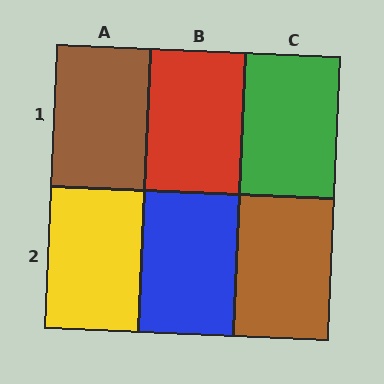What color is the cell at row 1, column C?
Green.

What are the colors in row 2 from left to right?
Yellow, blue, brown.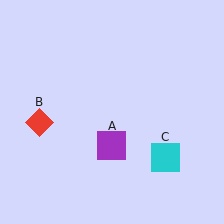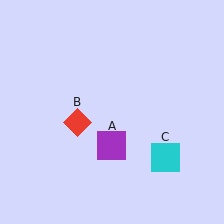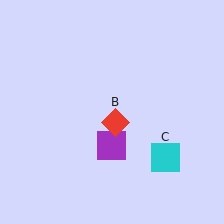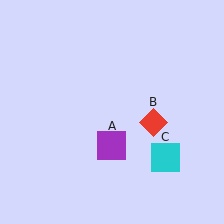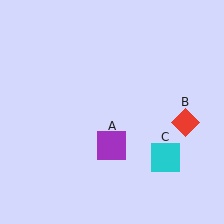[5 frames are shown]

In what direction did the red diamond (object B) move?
The red diamond (object B) moved right.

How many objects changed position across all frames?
1 object changed position: red diamond (object B).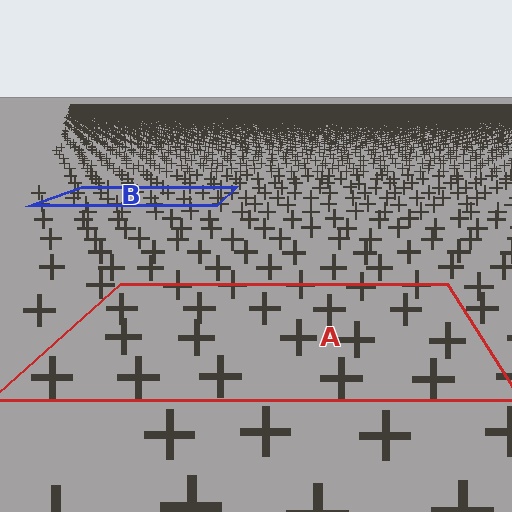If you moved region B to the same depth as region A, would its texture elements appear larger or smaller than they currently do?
They would appear larger. At a closer depth, the same texture elements are projected at a bigger on-screen size.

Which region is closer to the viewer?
Region A is closer. The texture elements there are larger and more spread out.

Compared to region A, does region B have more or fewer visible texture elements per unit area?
Region B has more texture elements per unit area — they are packed more densely because it is farther away.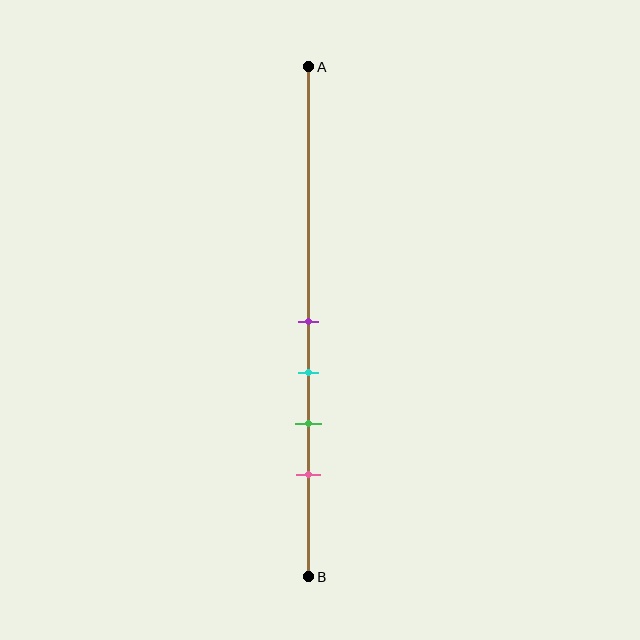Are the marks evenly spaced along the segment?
Yes, the marks are approximately evenly spaced.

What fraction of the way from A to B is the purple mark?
The purple mark is approximately 50% (0.5) of the way from A to B.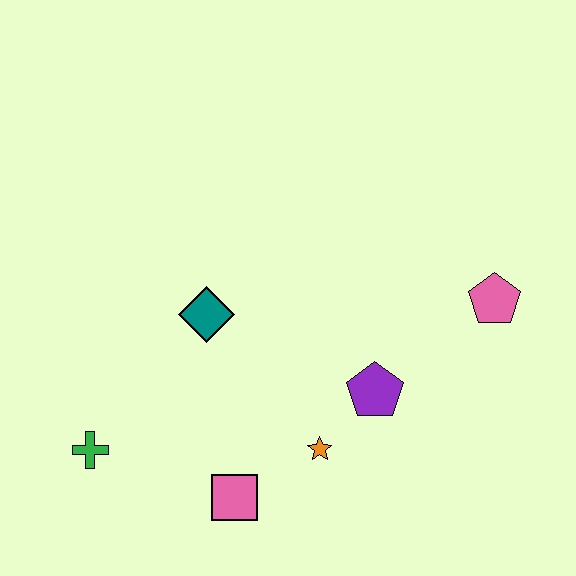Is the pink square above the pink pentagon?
No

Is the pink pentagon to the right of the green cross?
Yes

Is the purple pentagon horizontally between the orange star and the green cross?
No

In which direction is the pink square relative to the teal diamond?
The pink square is below the teal diamond.